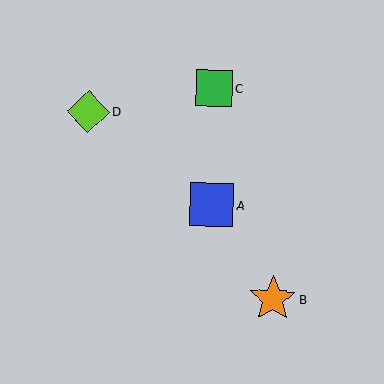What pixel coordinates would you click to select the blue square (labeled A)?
Click at (212, 205) to select the blue square A.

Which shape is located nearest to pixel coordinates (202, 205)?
The blue square (labeled A) at (212, 205) is nearest to that location.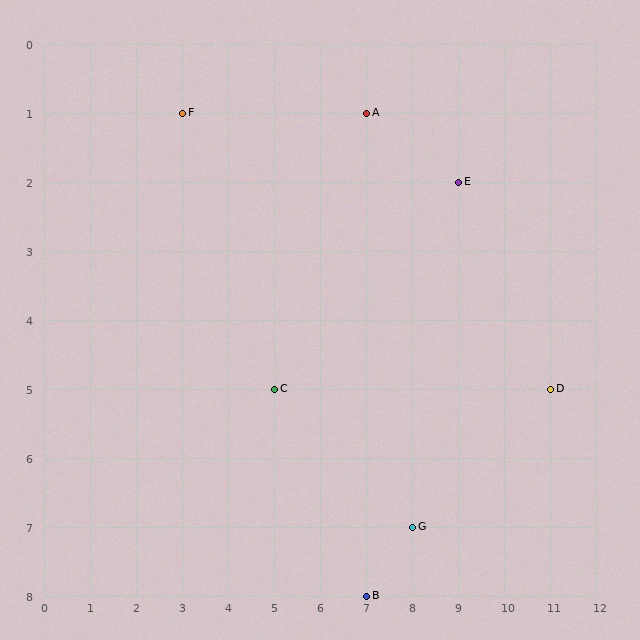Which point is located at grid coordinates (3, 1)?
Point F is at (3, 1).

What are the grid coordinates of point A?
Point A is at grid coordinates (7, 1).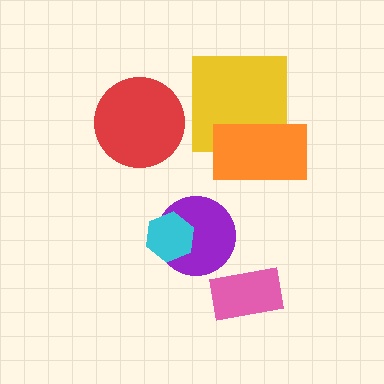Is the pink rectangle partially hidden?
No, no other shape covers it.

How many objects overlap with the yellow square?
1 object overlaps with the yellow square.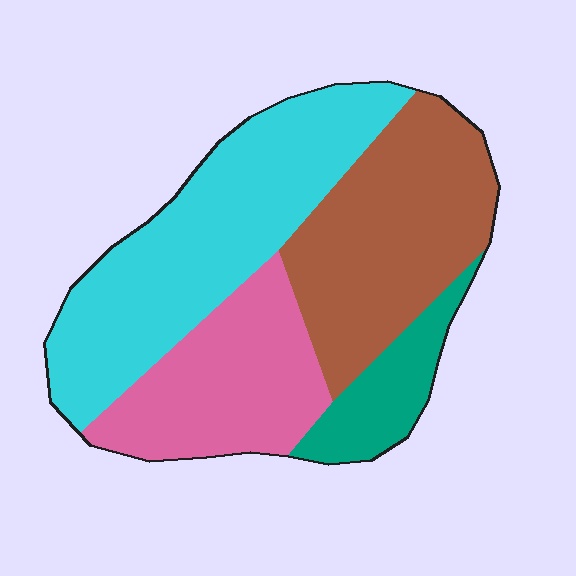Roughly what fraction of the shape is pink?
Pink covers roughly 25% of the shape.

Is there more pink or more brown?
Brown.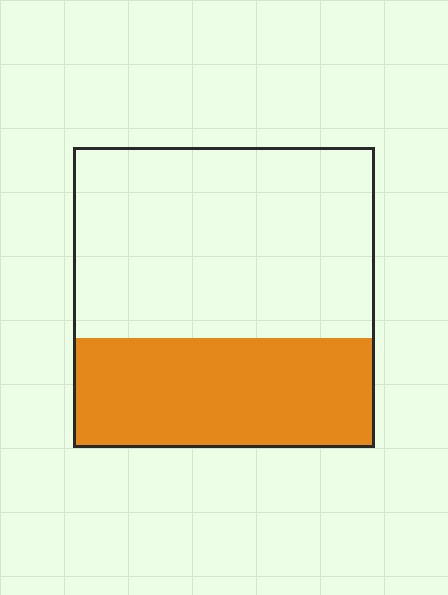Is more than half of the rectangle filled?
No.